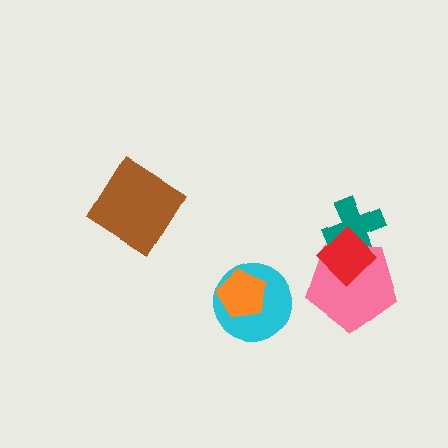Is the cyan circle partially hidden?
Yes, it is partially covered by another shape.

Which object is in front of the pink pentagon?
The red diamond is in front of the pink pentagon.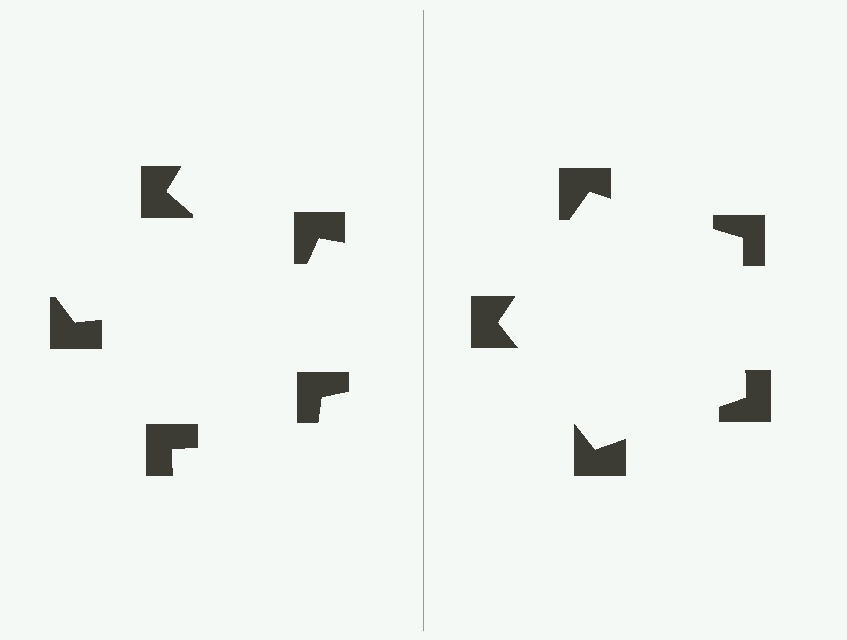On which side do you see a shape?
An illusory pentagon appears on the right side. On the left side the wedge cuts are rotated, so no coherent shape forms.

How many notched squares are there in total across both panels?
10 — 5 on each side.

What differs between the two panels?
The notched squares are positioned identically on both sides; only the wedge orientations differ. On the right they align to a pentagon; on the left they are misaligned.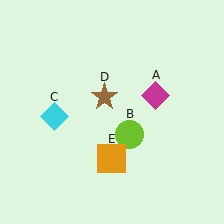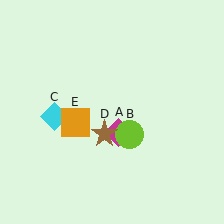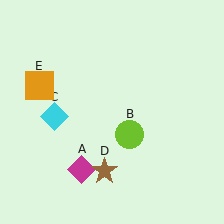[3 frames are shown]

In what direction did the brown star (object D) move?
The brown star (object D) moved down.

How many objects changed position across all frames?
3 objects changed position: magenta diamond (object A), brown star (object D), orange square (object E).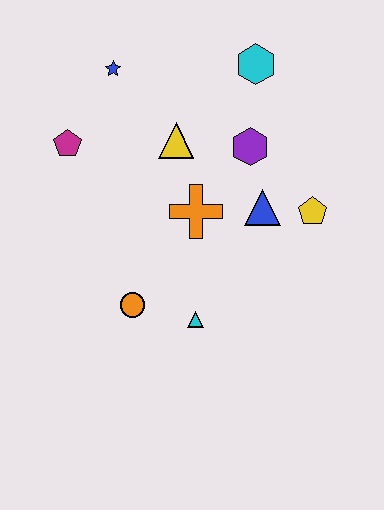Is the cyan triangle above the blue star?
No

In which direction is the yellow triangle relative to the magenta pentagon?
The yellow triangle is to the right of the magenta pentagon.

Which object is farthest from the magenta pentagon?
The yellow pentagon is farthest from the magenta pentagon.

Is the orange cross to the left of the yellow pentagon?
Yes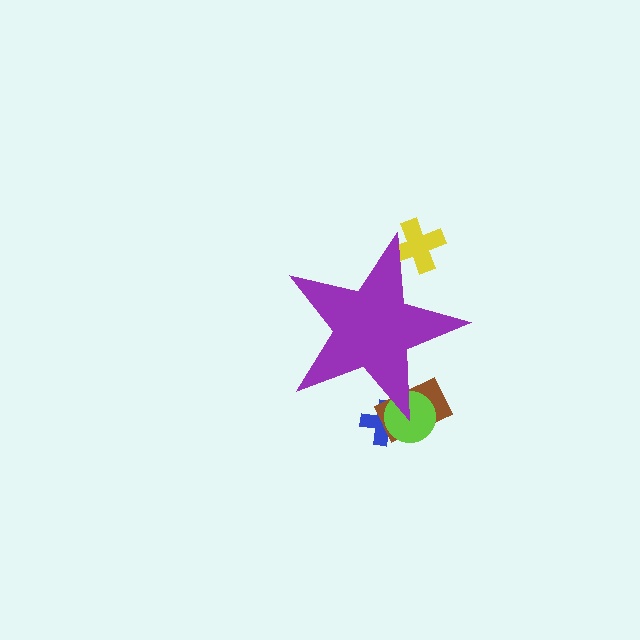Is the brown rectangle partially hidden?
Yes, the brown rectangle is partially hidden behind the purple star.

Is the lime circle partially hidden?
Yes, the lime circle is partially hidden behind the purple star.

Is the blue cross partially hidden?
Yes, the blue cross is partially hidden behind the purple star.